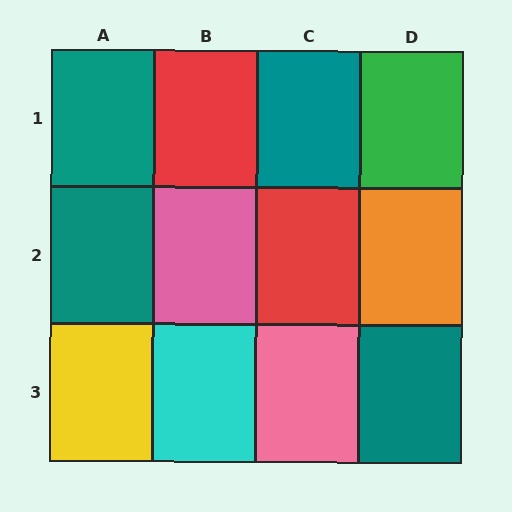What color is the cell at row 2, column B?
Pink.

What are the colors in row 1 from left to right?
Teal, red, teal, green.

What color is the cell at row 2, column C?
Red.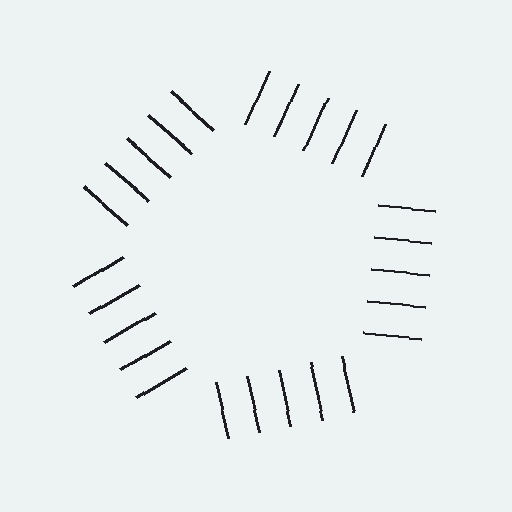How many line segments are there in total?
25 — 5 along each of the 5 edges.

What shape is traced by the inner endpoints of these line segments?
An illusory pentagon — the line segments terminate on its edges but no continuous stroke is drawn.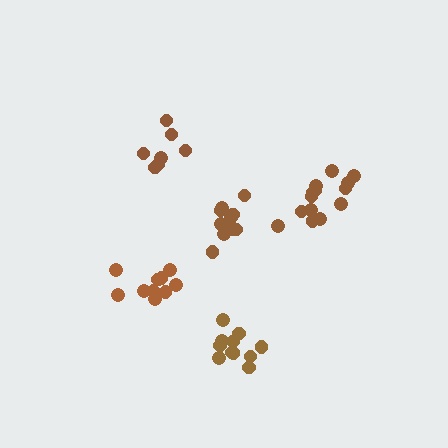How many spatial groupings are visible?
There are 5 spatial groupings.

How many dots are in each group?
Group 1: 12 dots, Group 2: 11 dots, Group 3: 13 dots, Group 4: 11 dots, Group 5: 7 dots (54 total).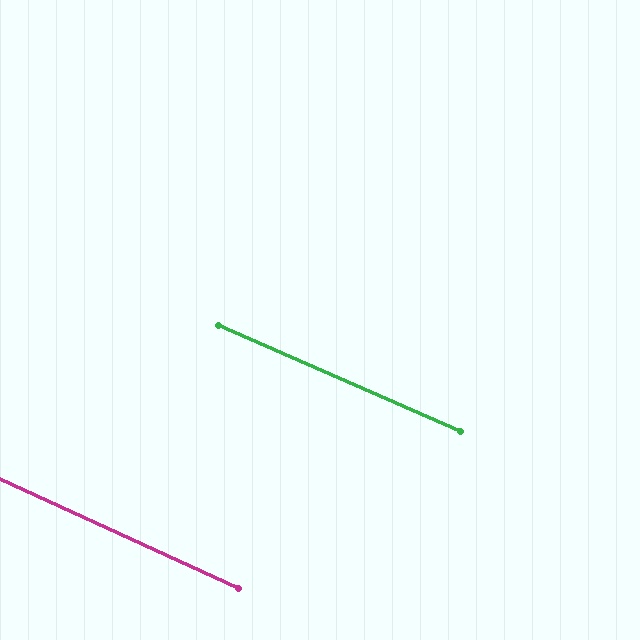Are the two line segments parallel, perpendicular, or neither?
Parallel — their directions differ by only 0.8°.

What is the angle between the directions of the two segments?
Approximately 1 degree.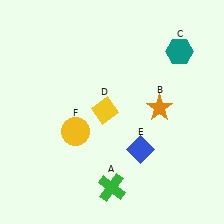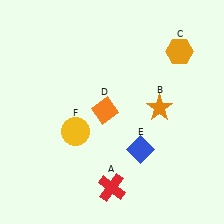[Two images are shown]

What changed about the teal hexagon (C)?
In Image 1, C is teal. In Image 2, it changed to orange.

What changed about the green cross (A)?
In Image 1, A is green. In Image 2, it changed to red.